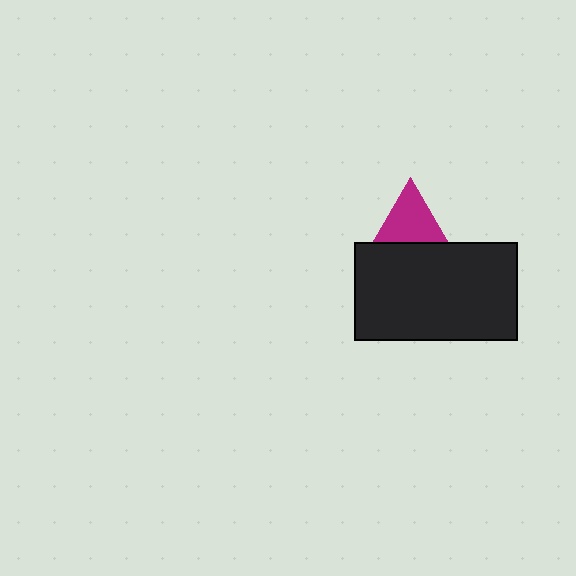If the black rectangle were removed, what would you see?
You would see the complete magenta triangle.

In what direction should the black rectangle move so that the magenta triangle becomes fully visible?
The black rectangle should move down. That is the shortest direction to clear the overlap and leave the magenta triangle fully visible.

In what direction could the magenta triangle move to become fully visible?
The magenta triangle could move up. That would shift it out from behind the black rectangle entirely.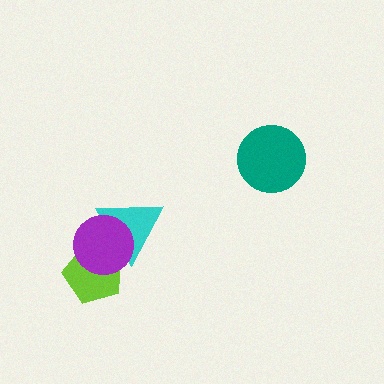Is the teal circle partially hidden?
No, no other shape covers it.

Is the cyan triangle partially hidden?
Yes, it is partially covered by another shape.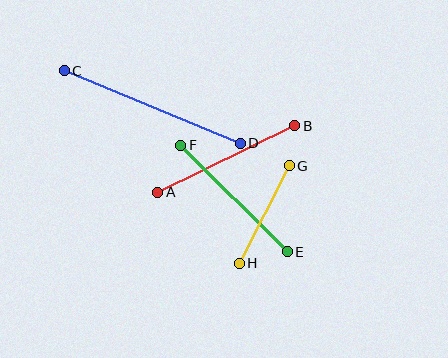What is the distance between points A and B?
The distance is approximately 152 pixels.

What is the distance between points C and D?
The distance is approximately 190 pixels.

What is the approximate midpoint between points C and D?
The midpoint is at approximately (152, 107) pixels.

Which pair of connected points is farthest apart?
Points C and D are farthest apart.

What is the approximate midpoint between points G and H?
The midpoint is at approximately (264, 215) pixels.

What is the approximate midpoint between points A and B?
The midpoint is at approximately (226, 159) pixels.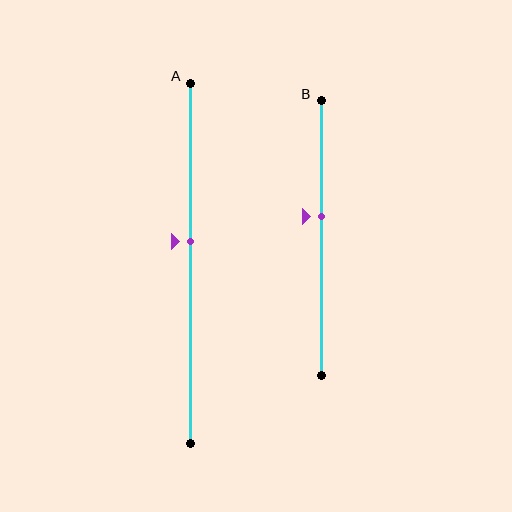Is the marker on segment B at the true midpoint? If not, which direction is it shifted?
No, the marker on segment B is shifted upward by about 8% of the segment length.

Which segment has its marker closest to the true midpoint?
Segment A has its marker closest to the true midpoint.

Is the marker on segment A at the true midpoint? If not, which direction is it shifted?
No, the marker on segment A is shifted upward by about 6% of the segment length.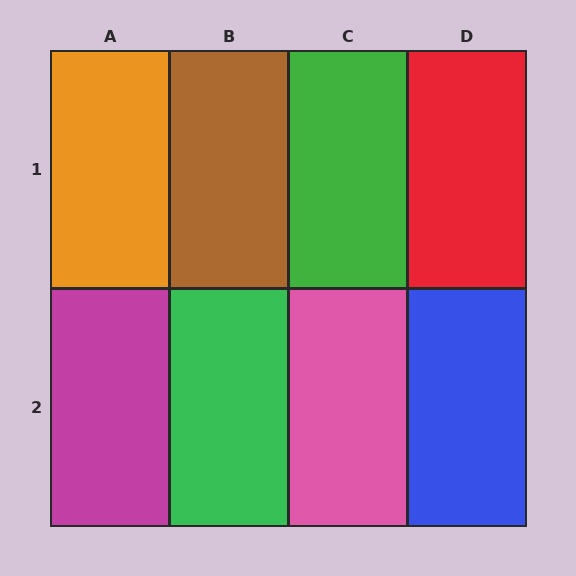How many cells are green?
2 cells are green.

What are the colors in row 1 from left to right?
Orange, brown, green, red.